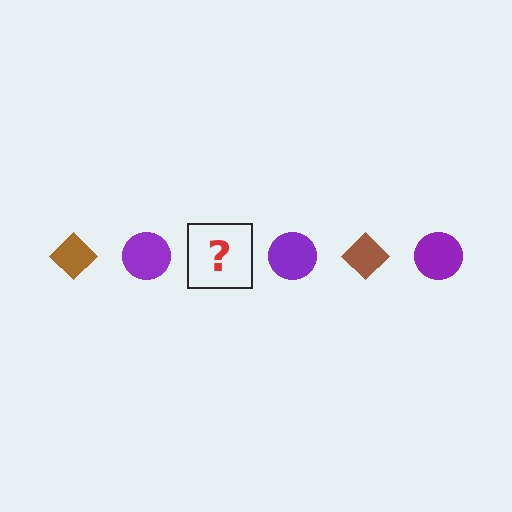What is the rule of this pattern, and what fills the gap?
The rule is that the pattern alternates between brown diamond and purple circle. The gap should be filled with a brown diamond.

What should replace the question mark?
The question mark should be replaced with a brown diamond.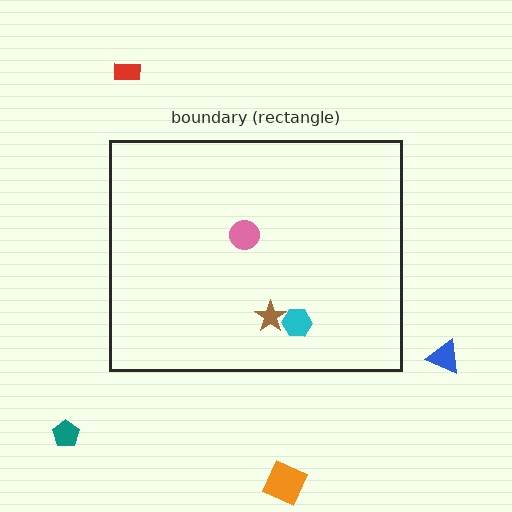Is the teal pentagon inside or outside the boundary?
Outside.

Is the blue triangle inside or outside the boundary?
Outside.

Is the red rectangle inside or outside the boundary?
Outside.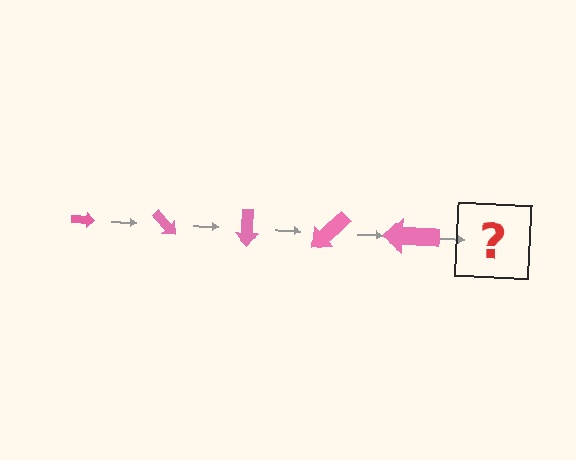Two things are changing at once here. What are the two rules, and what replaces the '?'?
The two rules are that the arrow grows larger each step and it rotates 45 degrees each step. The '?' should be an arrow, larger than the previous one and rotated 225 degrees from the start.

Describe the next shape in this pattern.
It should be an arrow, larger than the previous one and rotated 225 degrees from the start.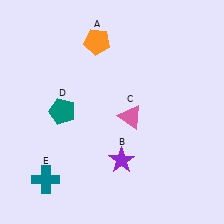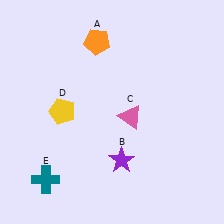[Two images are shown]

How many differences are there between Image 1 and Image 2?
There is 1 difference between the two images.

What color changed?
The pentagon (D) changed from teal in Image 1 to yellow in Image 2.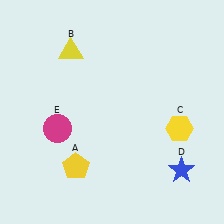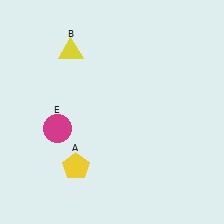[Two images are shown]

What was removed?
The yellow hexagon (C), the blue star (D) were removed in Image 2.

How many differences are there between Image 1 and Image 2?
There are 2 differences between the two images.